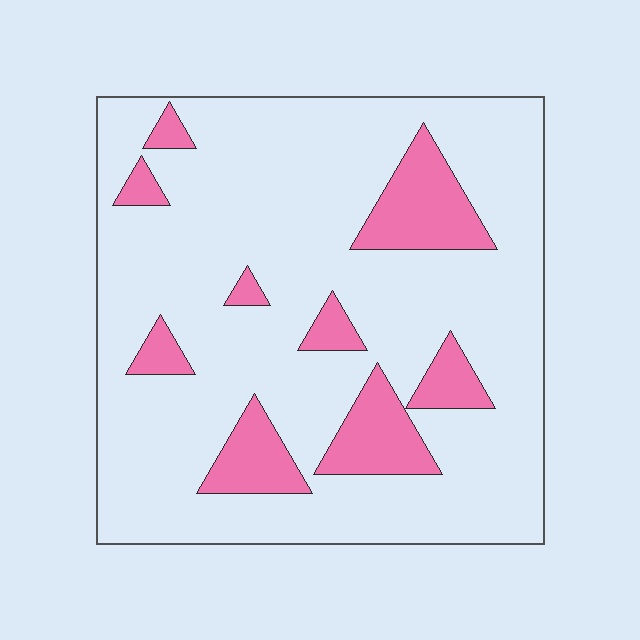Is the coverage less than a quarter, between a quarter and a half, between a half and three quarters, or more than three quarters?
Less than a quarter.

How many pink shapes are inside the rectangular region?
9.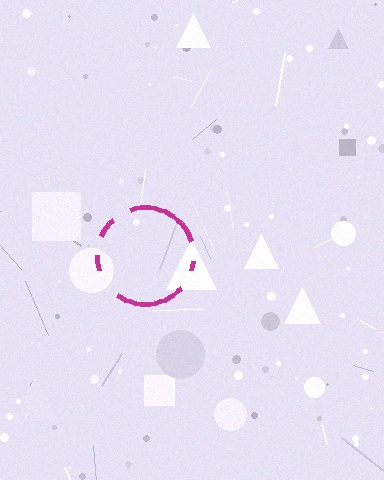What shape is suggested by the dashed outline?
The dashed outline suggests a circle.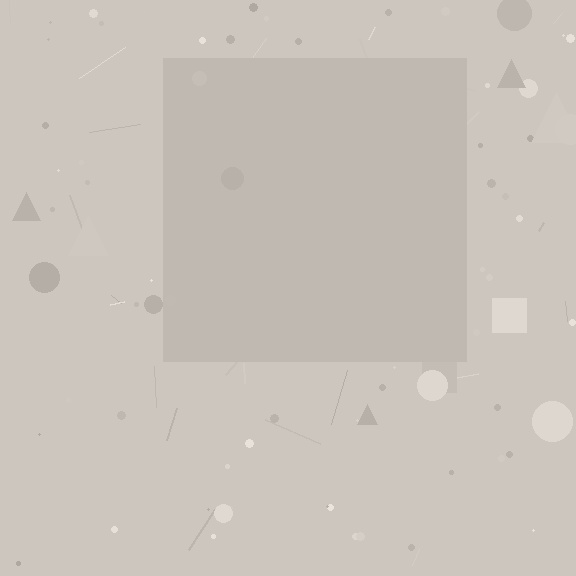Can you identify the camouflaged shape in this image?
The camouflaged shape is a square.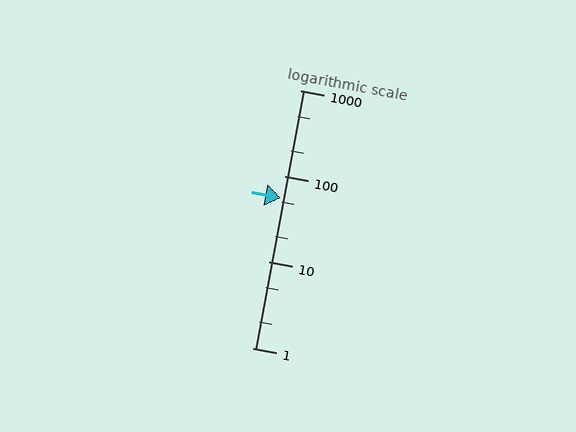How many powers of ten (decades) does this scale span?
The scale spans 3 decades, from 1 to 1000.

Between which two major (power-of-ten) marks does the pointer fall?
The pointer is between 10 and 100.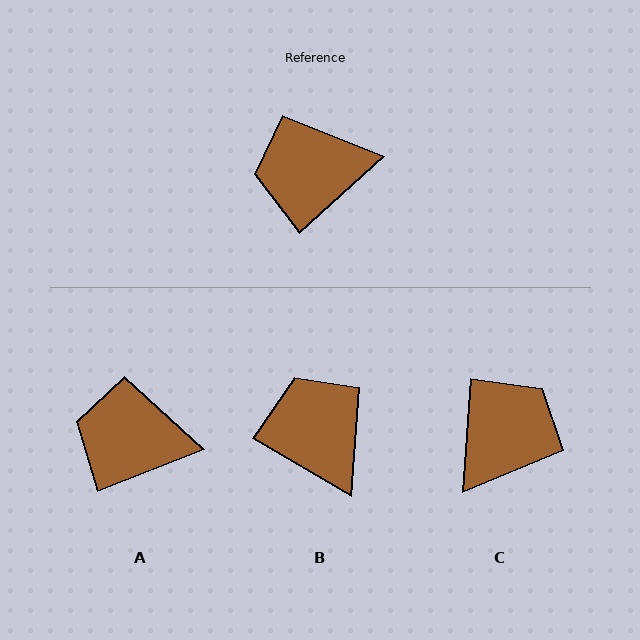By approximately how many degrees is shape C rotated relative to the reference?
Approximately 136 degrees clockwise.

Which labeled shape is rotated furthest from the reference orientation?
C, about 136 degrees away.